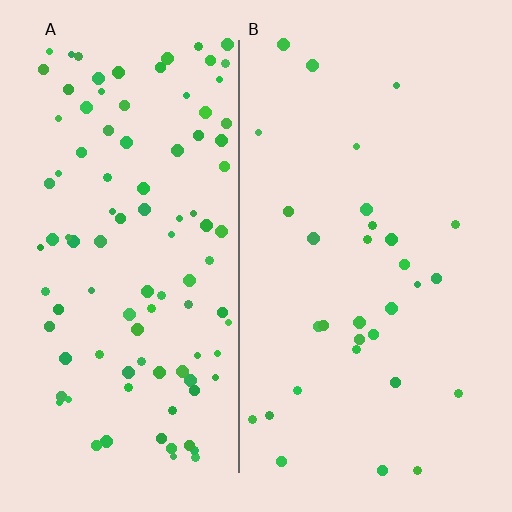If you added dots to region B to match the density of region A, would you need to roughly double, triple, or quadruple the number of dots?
Approximately triple.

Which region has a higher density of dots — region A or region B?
A (the left).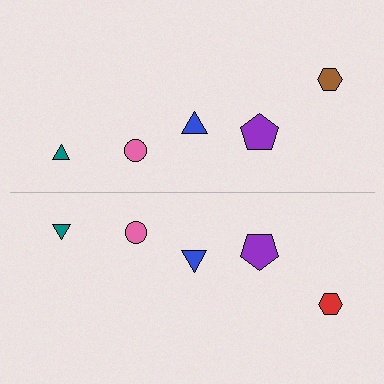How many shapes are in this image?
There are 10 shapes in this image.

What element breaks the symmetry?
The red hexagon on the bottom side breaks the symmetry — its mirror counterpart is brown.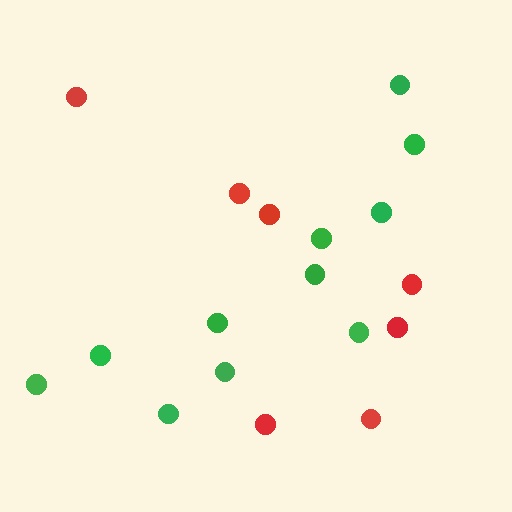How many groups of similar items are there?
There are 2 groups: one group of red circles (7) and one group of green circles (11).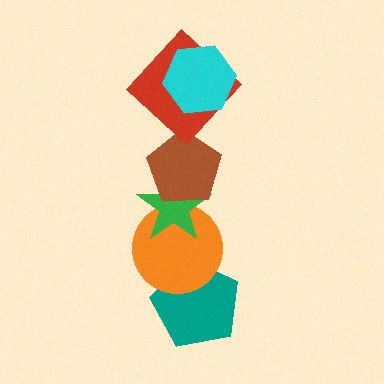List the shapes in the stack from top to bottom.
From top to bottom: the cyan hexagon, the red diamond, the brown pentagon, the green star, the orange circle, the teal pentagon.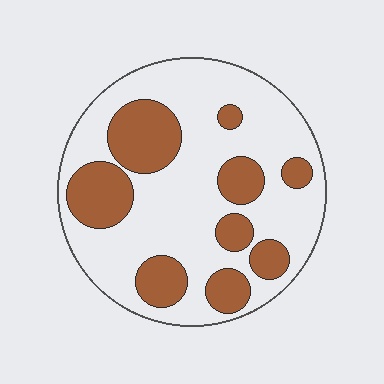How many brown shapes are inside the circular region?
9.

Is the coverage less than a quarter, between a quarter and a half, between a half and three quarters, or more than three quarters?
Between a quarter and a half.